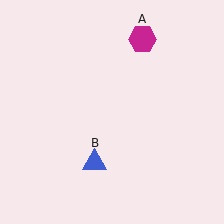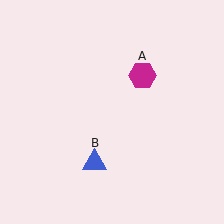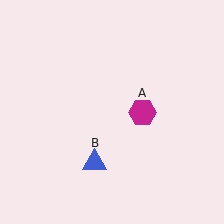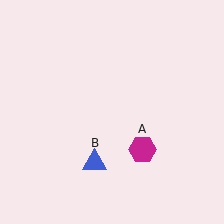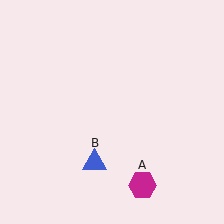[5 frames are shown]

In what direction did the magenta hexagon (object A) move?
The magenta hexagon (object A) moved down.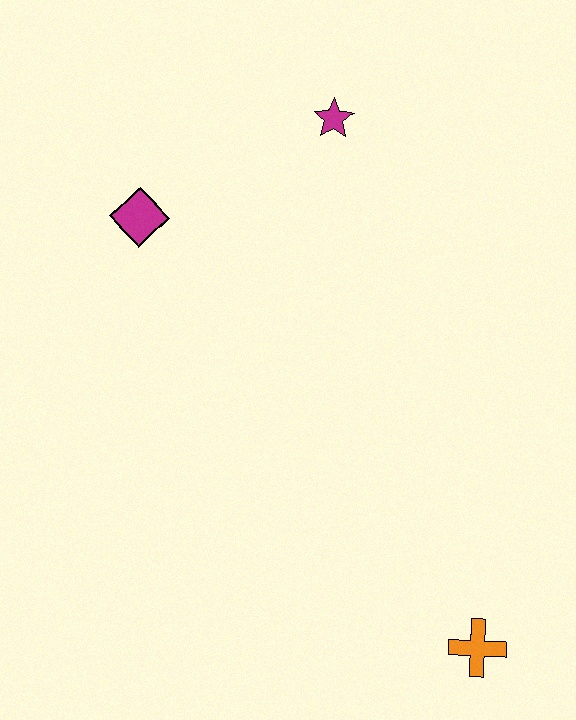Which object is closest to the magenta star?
The magenta diamond is closest to the magenta star.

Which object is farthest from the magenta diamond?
The orange cross is farthest from the magenta diamond.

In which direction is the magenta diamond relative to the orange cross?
The magenta diamond is above the orange cross.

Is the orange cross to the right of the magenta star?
Yes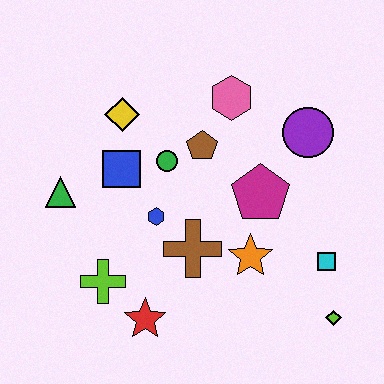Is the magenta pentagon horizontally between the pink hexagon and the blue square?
No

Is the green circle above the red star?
Yes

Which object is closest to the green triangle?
The blue square is closest to the green triangle.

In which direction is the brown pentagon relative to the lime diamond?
The brown pentagon is above the lime diamond.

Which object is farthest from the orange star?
The green triangle is farthest from the orange star.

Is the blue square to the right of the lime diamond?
No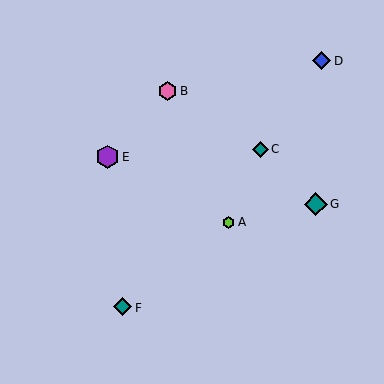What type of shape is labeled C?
Shape C is a teal diamond.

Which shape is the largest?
The teal diamond (labeled G) is the largest.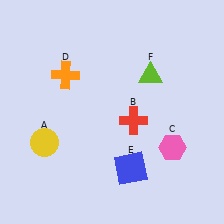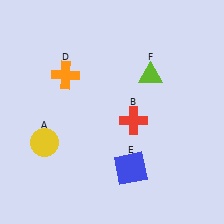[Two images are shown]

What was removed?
The pink hexagon (C) was removed in Image 2.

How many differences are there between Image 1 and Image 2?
There is 1 difference between the two images.